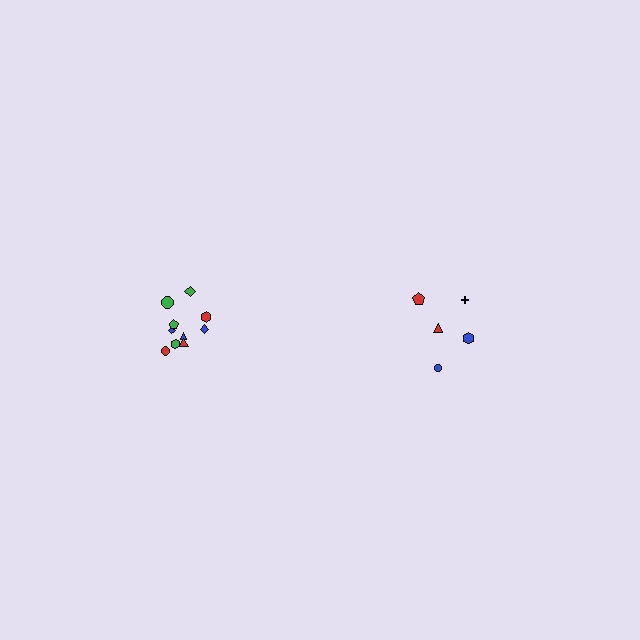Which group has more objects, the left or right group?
The left group.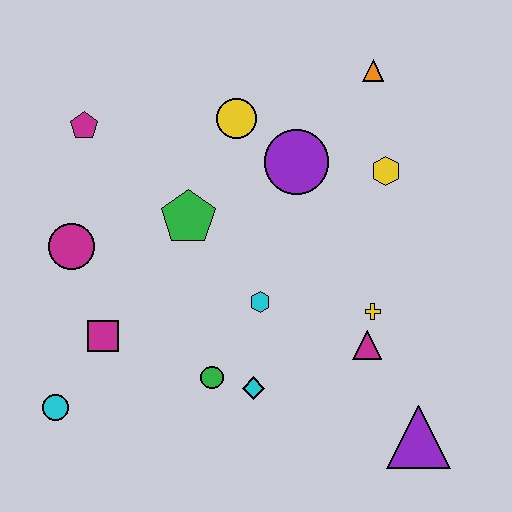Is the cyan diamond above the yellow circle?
No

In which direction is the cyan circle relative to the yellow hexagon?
The cyan circle is to the left of the yellow hexagon.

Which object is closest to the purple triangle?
The magenta triangle is closest to the purple triangle.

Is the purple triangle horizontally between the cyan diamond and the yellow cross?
No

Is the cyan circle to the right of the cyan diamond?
No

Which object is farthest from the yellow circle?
The purple triangle is farthest from the yellow circle.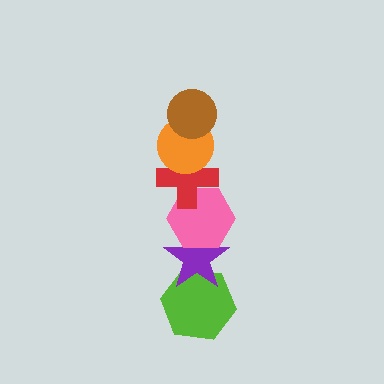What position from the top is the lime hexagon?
The lime hexagon is 6th from the top.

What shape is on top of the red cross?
The orange circle is on top of the red cross.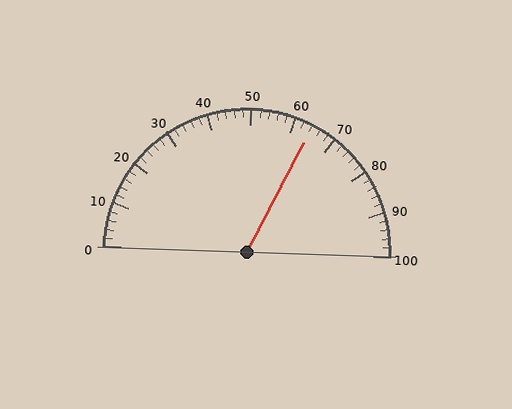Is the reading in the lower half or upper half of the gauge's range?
The reading is in the upper half of the range (0 to 100).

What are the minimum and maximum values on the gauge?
The gauge ranges from 0 to 100.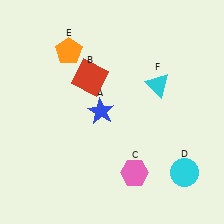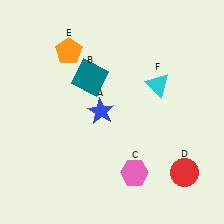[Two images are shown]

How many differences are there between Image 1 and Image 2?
There are 2 differences between the two images.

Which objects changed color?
B changed from red to teal. D changed from cyan to red.